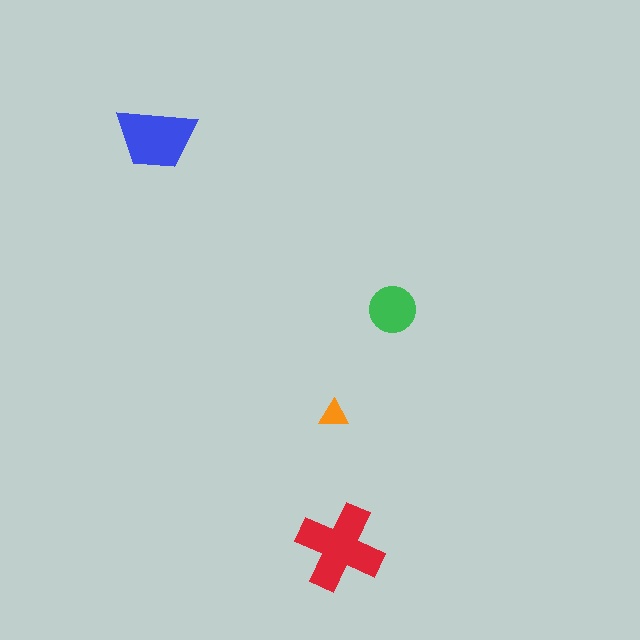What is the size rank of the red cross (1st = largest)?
1st.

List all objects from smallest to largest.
The orange triangle, the green circle, the blue trapezoid, the red cross.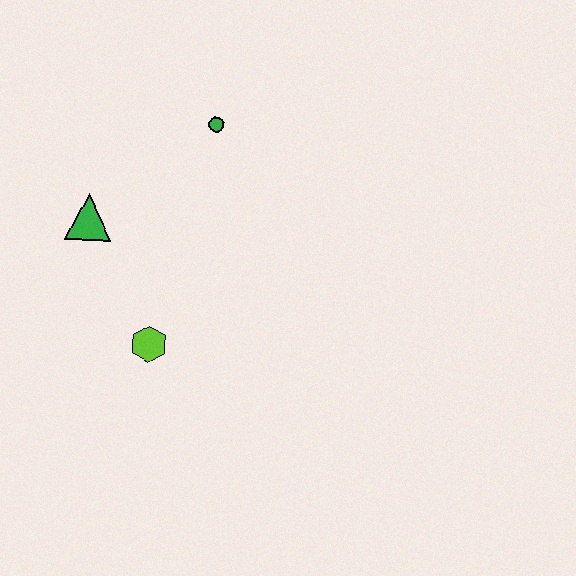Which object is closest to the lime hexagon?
The green triangle is closest to the lime hexagon.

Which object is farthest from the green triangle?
The green circle is farthest from the green triangle.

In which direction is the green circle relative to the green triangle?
The green circle is to the right of the green triangle.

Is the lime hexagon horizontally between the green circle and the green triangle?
Yes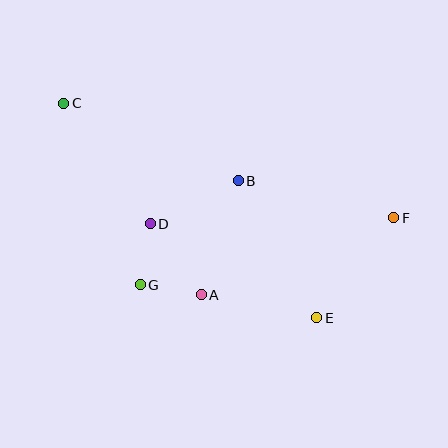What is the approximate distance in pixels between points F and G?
The distance between F and G is approximately 262 pixels.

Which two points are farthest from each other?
Points C and F are farthest from each other.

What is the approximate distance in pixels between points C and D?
The distance between C and D is approximately 148 pixels.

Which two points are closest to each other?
Points D and G are closest to each other.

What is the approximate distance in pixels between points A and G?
The distance between A and G is approximately 62 pixels.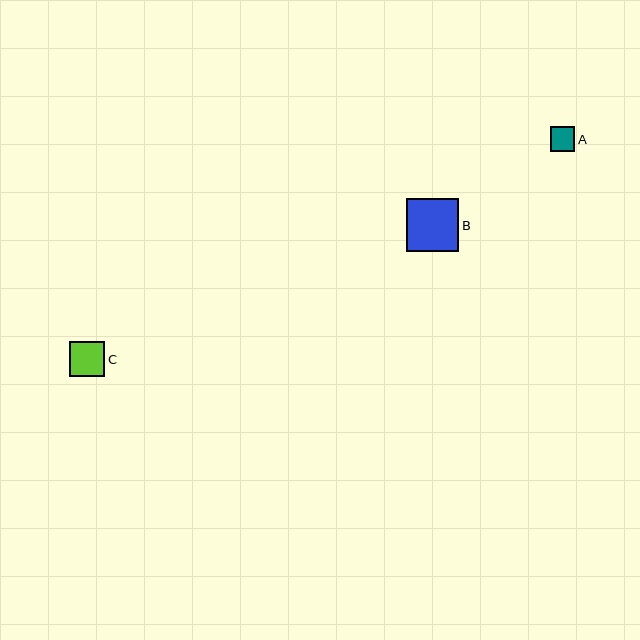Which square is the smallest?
Square A is the smallest with a size of approximately 24 pixels.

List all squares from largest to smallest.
From largest to smallest: B, C, A.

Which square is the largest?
Square B is the largest with a size of approximately 53 pixels.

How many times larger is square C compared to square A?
Square C is approximately 1.4 times the size of square A.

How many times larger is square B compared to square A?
Square B is approximately 2.2 times the size of square A.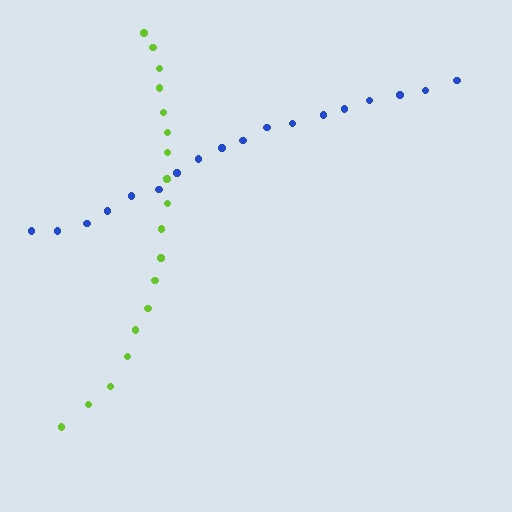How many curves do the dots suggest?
There are 2 distinct paths.